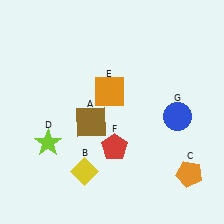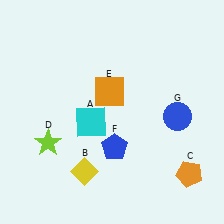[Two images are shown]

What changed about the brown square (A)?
In Image 1, A is brown. In Image 2, it changed to cyan.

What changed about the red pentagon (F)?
In Image 1, F is red. In Image 2, it changed to blue.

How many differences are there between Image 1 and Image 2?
There are 2 differences between the two images.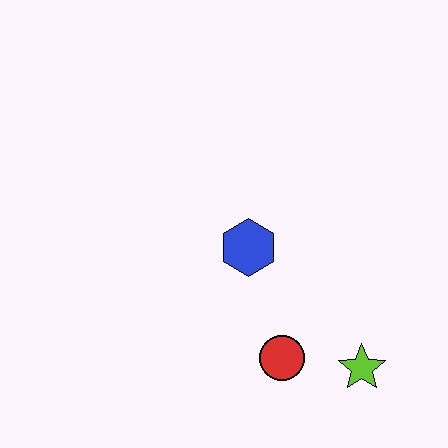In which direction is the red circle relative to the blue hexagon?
The red circle is below the blue hexagon.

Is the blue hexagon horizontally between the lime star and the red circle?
No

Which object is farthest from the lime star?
The blue hexagon is farthest from the lime star.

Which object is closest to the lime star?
The red circle is closest to the lime star.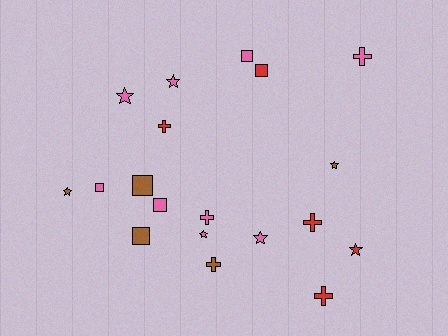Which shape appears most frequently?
Star, with 7 objects.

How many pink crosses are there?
There are 2 pink crosses.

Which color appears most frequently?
Pink, with 9 objects.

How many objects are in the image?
There are 19 objects.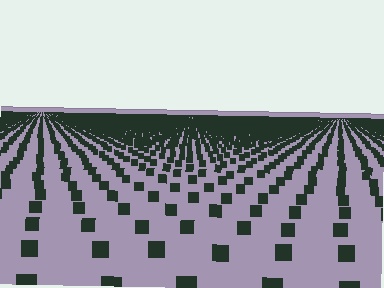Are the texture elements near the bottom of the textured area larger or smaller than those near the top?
Larger. Near the bottom, elements are closer to the viewer and appear at a bigger on-screen size.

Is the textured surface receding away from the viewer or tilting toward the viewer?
The surface is receding away from the viewer. Texture elements get smaller and denser toward the top.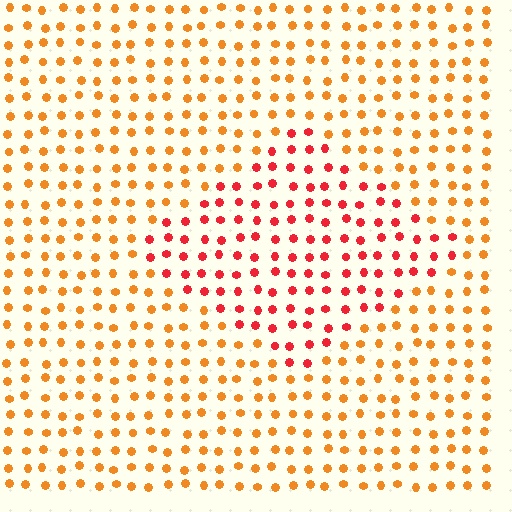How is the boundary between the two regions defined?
The boundary is defined purely by a slight shift in hue (about 36 degrees). Spacing, size, and orientation are identical on both sides.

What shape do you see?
I see a diamond.